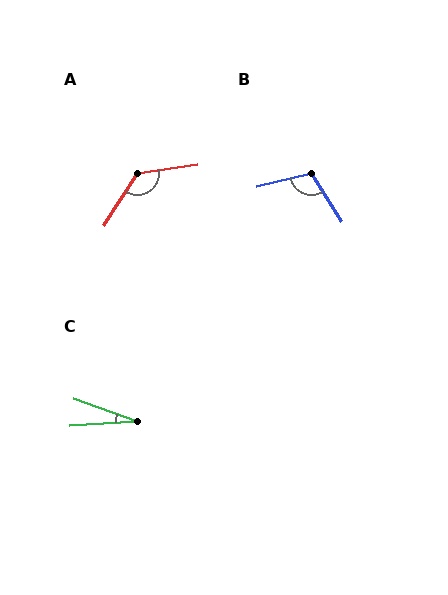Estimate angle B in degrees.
Approximately 109 degrees.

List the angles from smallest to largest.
C (23°), B (109°), A (132°).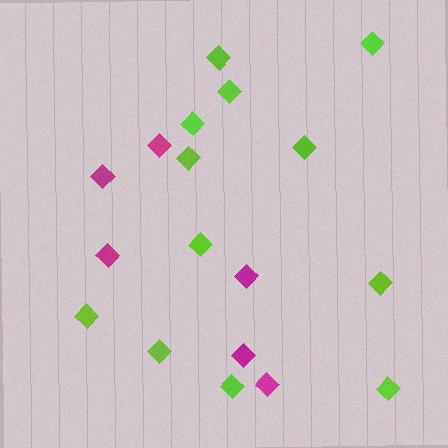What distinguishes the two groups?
There are 2 groups: one group of magenta diamonds (6) and one group of lime diamonds (12).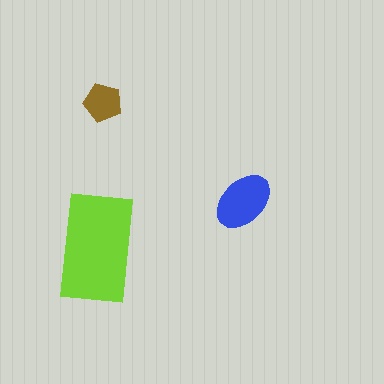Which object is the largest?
The lime rectangle.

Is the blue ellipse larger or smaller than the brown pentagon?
Larger.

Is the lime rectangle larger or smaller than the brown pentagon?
Larger.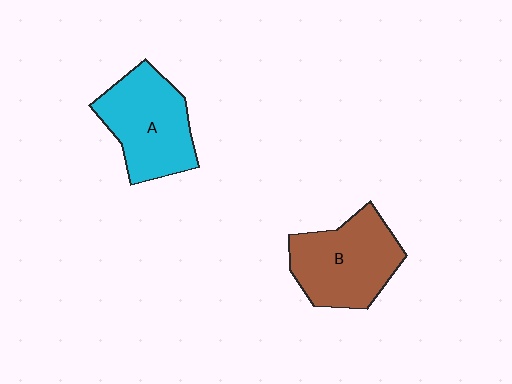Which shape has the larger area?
Shape B (brown).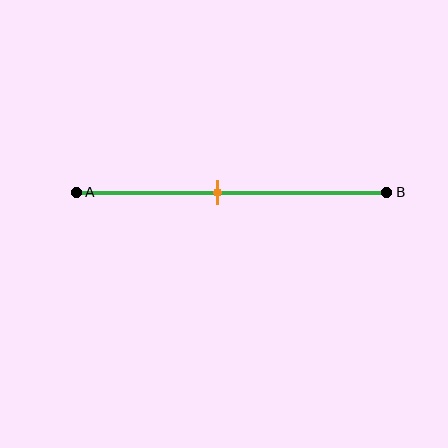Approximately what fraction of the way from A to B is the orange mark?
The orange mark is approximately 45% of the way from A to B.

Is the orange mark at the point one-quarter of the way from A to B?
No, the mark is at about 45% from A, not at the 25% one-quarter point.